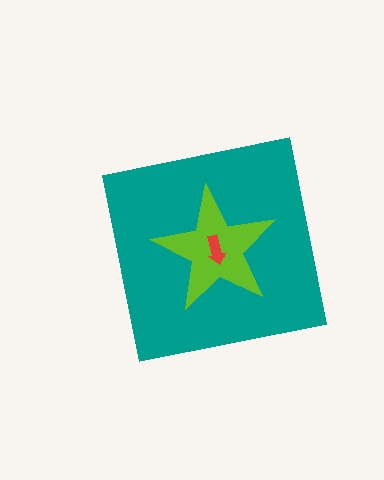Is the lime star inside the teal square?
Yes.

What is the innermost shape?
The red arrow.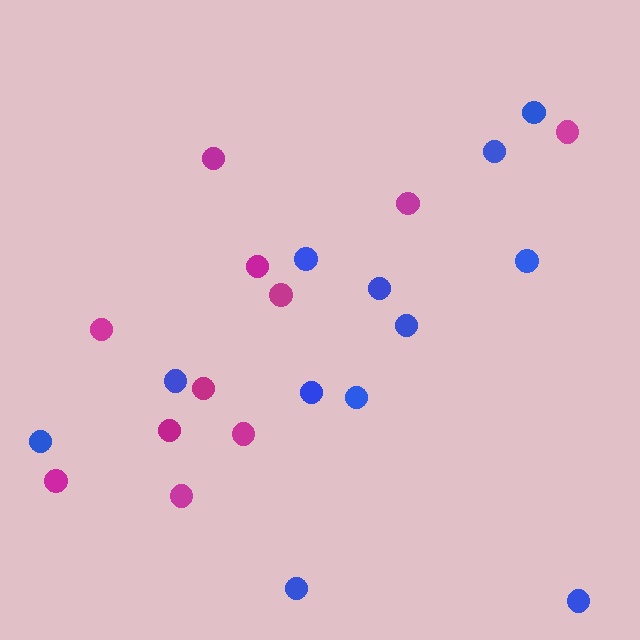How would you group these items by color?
There are 2 groups: one group of blue circles (12) and one group of magenta circles (11).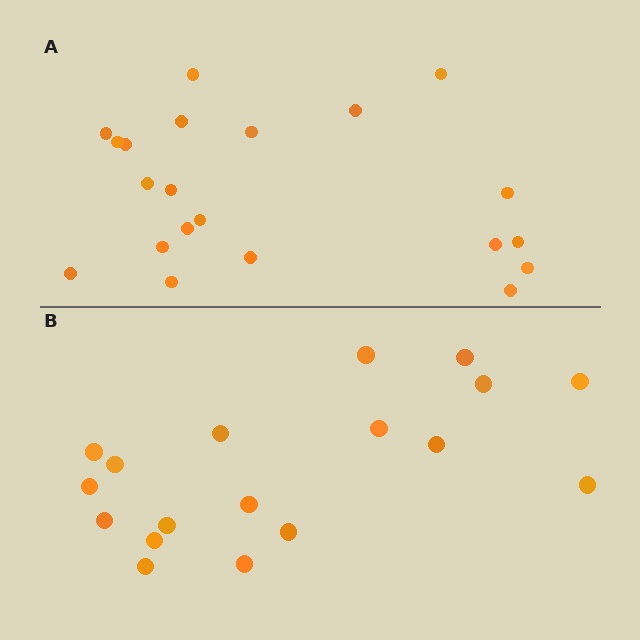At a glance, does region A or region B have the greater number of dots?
Region A (the top region) has more dots.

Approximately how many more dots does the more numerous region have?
Region A has just a few more — roughly 2 or 3 more dots than region B.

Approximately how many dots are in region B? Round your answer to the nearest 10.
About 20 dots. (The exact count is 18, which rounds to 20.)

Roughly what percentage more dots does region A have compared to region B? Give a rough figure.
About 15% more.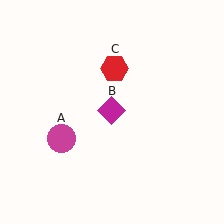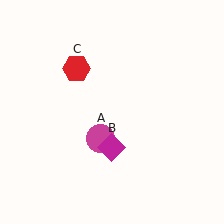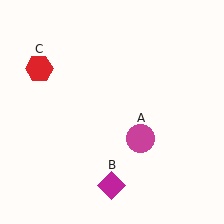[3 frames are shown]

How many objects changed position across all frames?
3 objects changed position: magenta circle (object A), magenta diamond (object B), red hexagon (object C).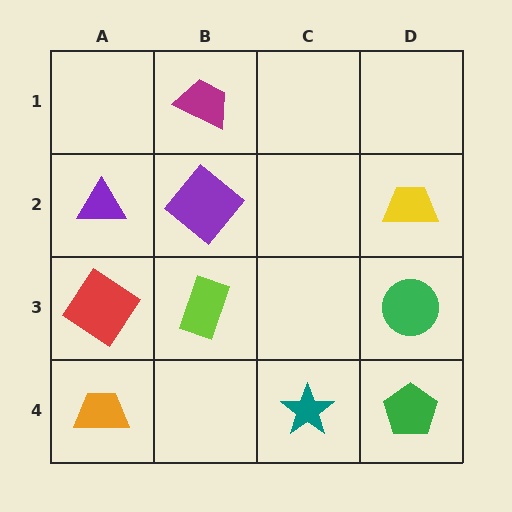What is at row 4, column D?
A green pentagon.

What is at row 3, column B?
A lime rectangle.